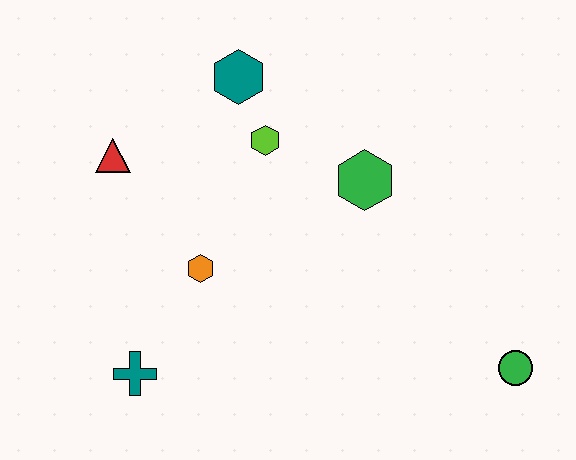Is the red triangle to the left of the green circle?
Yes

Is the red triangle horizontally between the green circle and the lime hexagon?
No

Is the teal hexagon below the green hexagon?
No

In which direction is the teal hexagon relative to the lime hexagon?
The teal hexagon is above the lime hexagon.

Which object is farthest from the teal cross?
The green circle is farthest from the teal cross.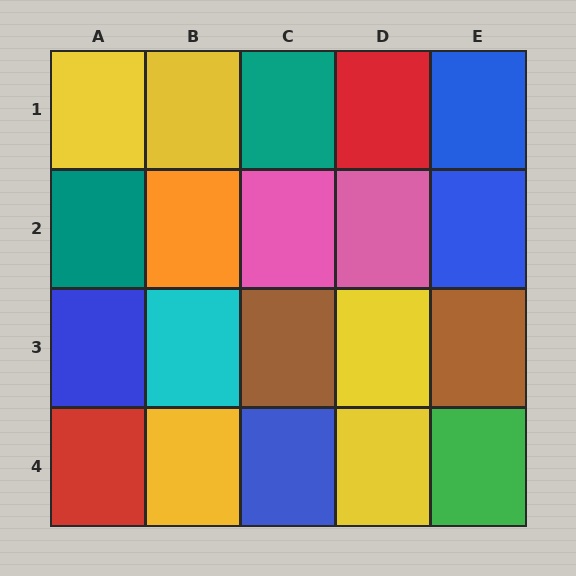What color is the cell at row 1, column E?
Blue.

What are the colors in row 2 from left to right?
Teal, orange, pink, pink, blue.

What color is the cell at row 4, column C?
Blue.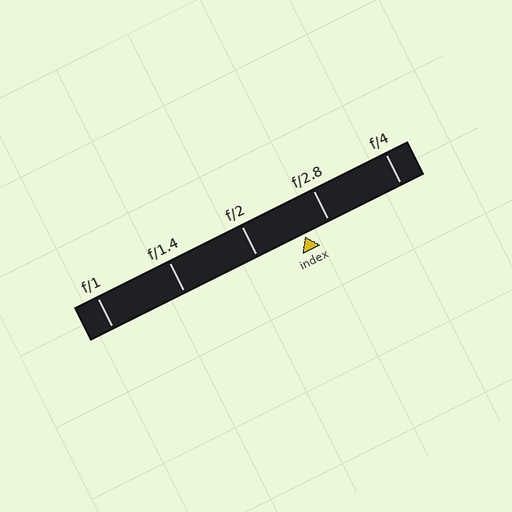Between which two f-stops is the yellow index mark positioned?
The index mark is between f/2 and f/2.8.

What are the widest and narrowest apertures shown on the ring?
The widest aperture shown is f/1 and the narrowest is f/4.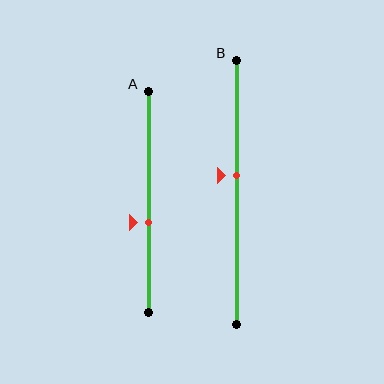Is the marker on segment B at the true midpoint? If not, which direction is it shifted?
No, the marker on segment B is shifted upward by about 6% of the segment length.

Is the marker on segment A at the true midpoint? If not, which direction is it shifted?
No, the marker on segment A is shifted downward by about 9% of the segment length.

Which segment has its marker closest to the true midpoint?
Segment B has its marker closest to the true midpoint.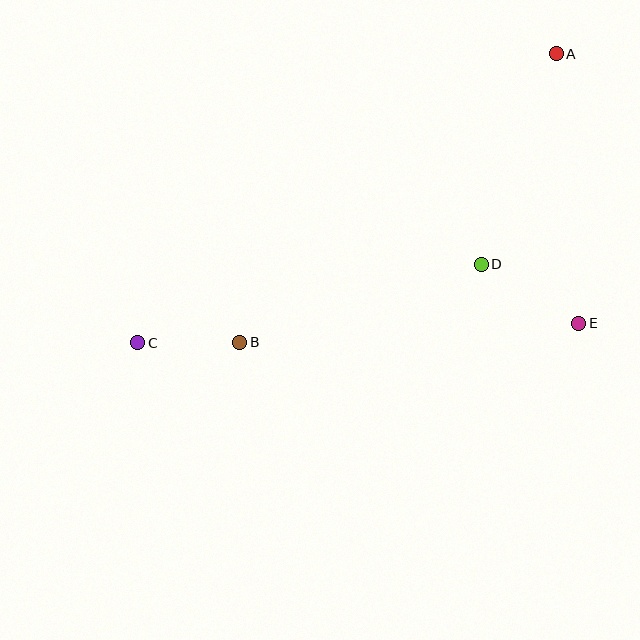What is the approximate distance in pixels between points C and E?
The distance between C and E is approximately 442 pixels.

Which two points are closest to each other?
Points B and C are closest to each other.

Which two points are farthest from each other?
Points A and C are farthest from each other.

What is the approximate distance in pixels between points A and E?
The distance between A and E is approximately 270 pixels.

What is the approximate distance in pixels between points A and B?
The distance between A and B is approximately 428 pixels.